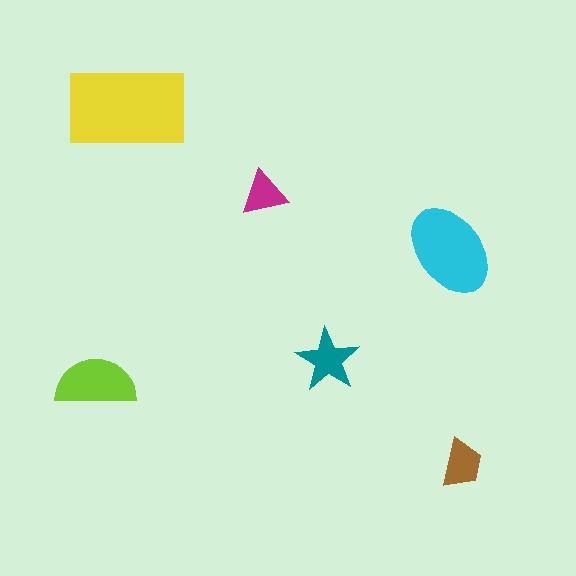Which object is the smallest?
The magenta triangle.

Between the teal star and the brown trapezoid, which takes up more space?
The teal star.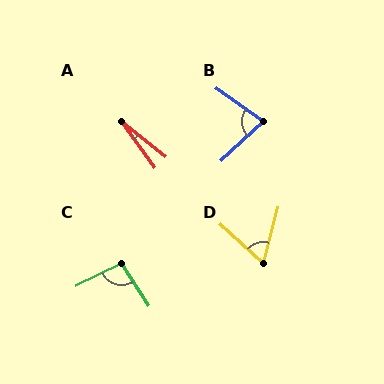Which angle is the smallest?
A, at approximately 16 degrees.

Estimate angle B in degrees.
Approximately 78 degrees.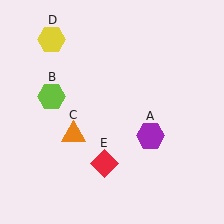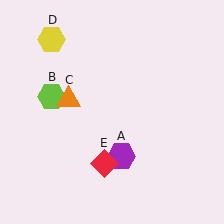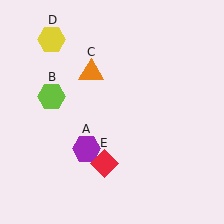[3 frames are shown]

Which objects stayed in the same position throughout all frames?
Lime hexagon (object B) and yellow hexagon (object D) and red diamond (object E) remained stationary.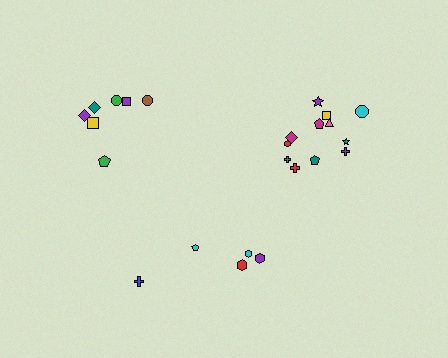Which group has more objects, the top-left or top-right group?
The top-right group.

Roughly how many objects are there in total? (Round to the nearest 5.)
Roughly 25 objects in total.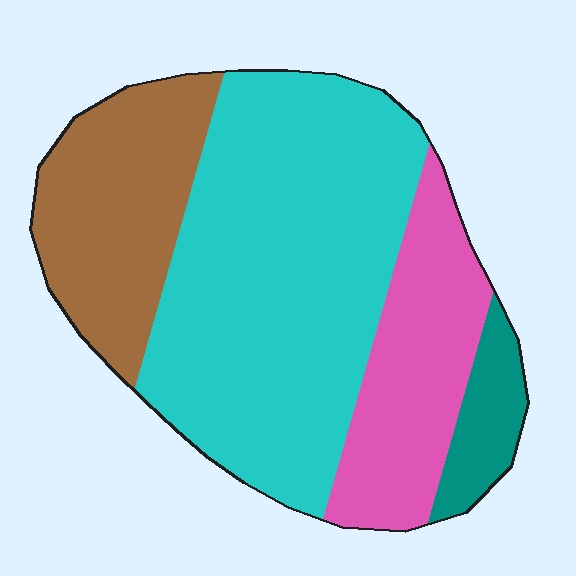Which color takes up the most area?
Cyan, at roughly 50%.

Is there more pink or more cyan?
Cyan.